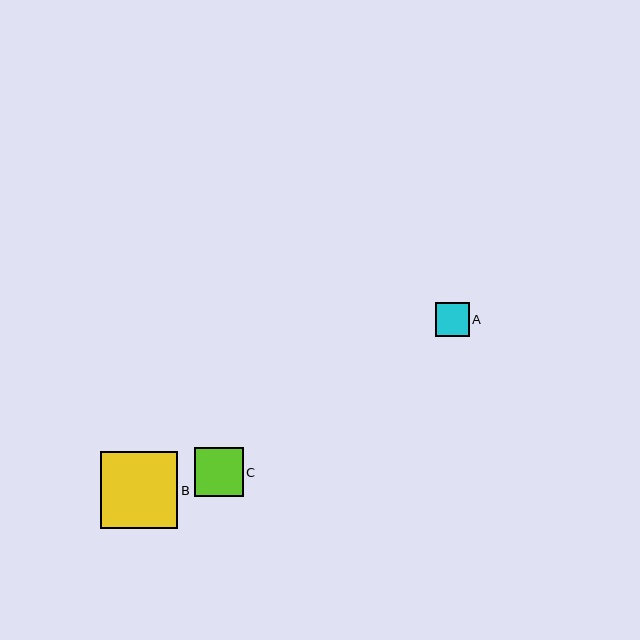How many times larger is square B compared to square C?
Square B is approximately 1.6 times the size of square C.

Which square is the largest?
Square B is the largest with a size of approximately 77 pixels.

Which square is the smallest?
Square A is the smallest with a size of approximately 34 pixels.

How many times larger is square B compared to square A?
Square B is approximately 2.3 times the size of square A.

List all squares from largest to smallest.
From largest to smallest: B, C, A.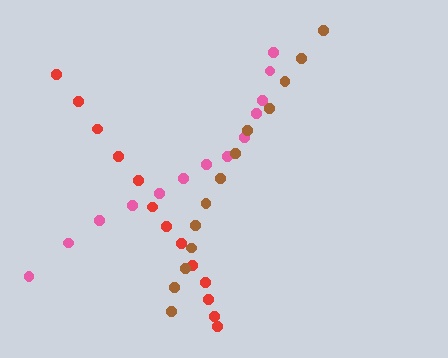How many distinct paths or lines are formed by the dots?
There are 3 distinct paths.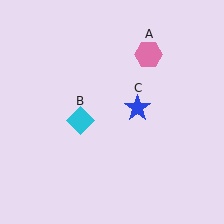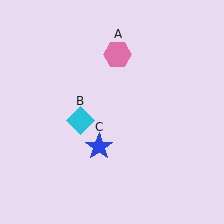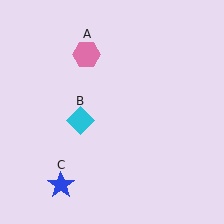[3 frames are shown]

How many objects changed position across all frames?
2 objects changed position: pink hexagon (object A), blue star (object C).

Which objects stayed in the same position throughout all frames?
Cyan diamond (object B) remained stationary.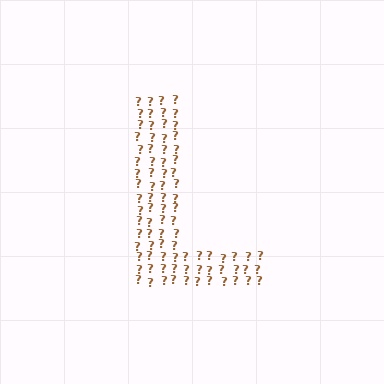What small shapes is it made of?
It is made of small question marks.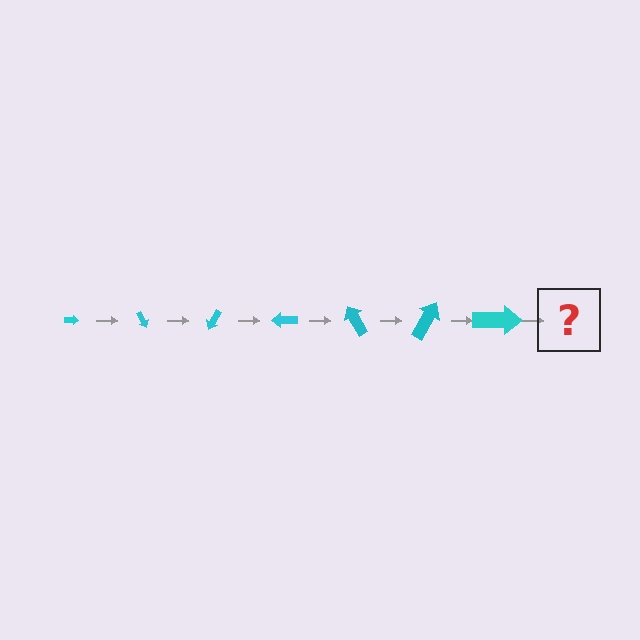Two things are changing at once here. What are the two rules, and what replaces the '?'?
The two rules are that the arrow grows larger each step and it rotates 60 degrees each step. The '?' should be an arrow, larger than the previous one and rotated 420 degrees from the start.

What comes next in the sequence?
The next element should be an arrow, larger than the previous one and rotated 420 degrees from the start.